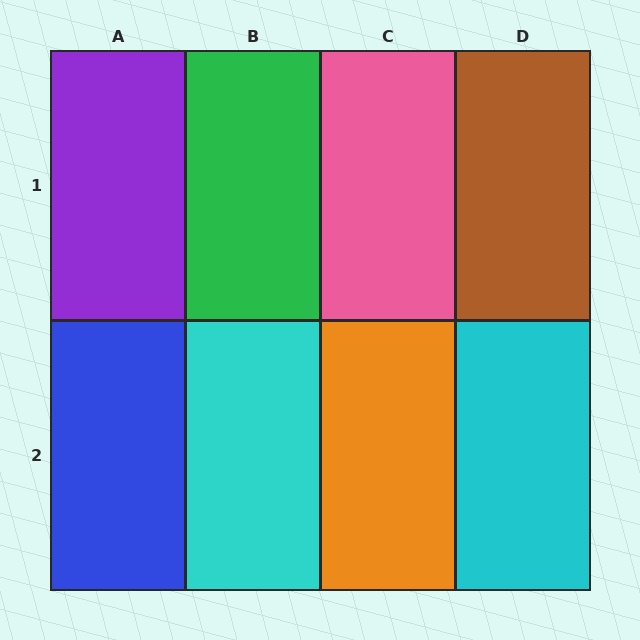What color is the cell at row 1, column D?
Brown.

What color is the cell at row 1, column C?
Pink.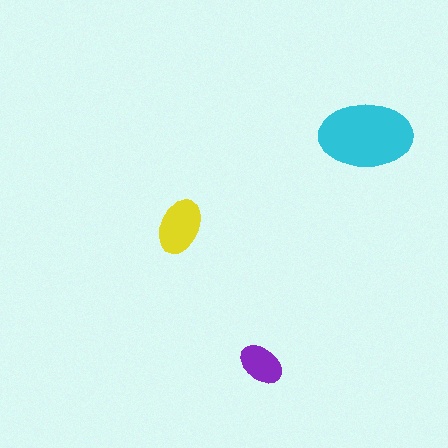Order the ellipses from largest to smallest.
the cyan one, the yellow one, the purple one.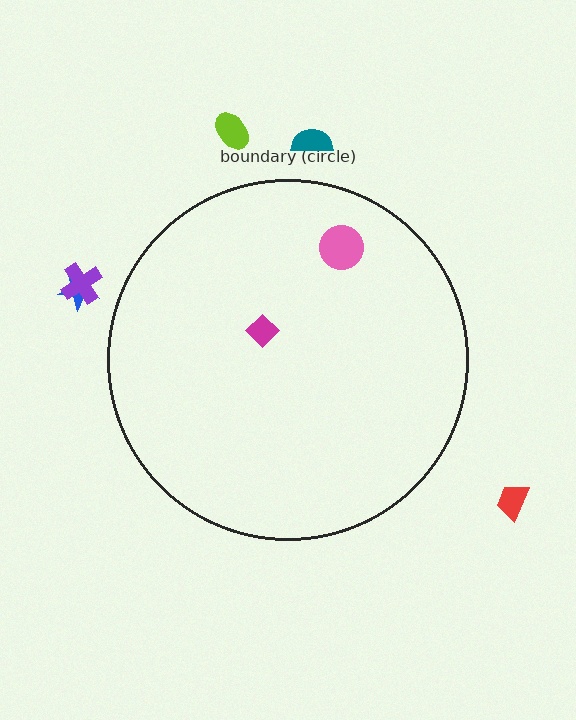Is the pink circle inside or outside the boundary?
Inside.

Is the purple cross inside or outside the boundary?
Outside.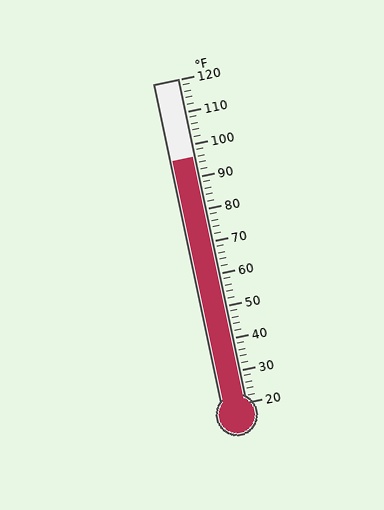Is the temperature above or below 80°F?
The temperature is above 80°F.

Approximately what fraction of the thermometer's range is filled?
The thermometer is filled to approximately 75% of its range.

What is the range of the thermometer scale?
The thermometer scale ranges from 20°F to 120°F.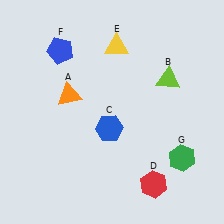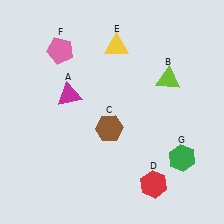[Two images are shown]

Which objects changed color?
A changed from orange to magenta. C changed from blue to brown. F changed from blue to pink.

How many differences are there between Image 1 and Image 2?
There are 3 differences between the two images.